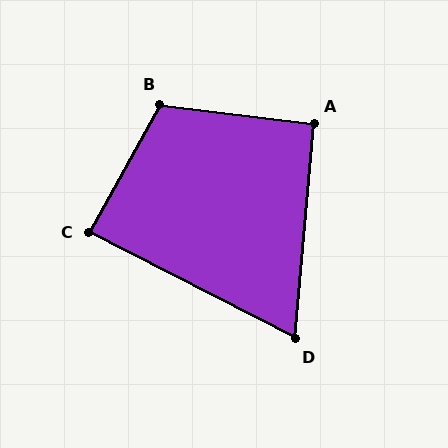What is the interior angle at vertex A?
Approximately 92 degrees (approximately right).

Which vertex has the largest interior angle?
B, at approximately 112 degrees.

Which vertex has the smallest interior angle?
D, at approximately 68 degrees.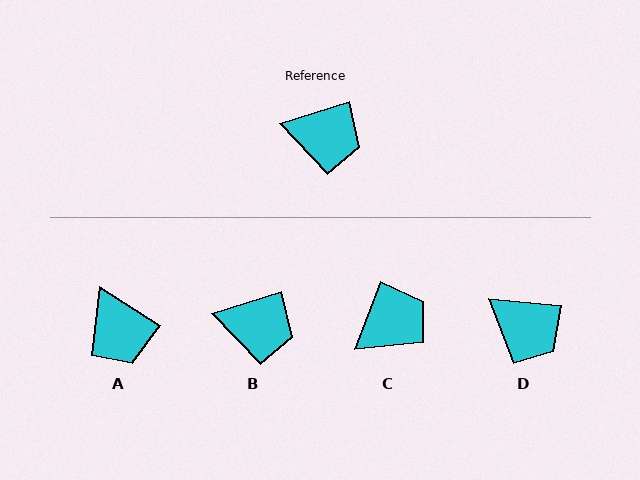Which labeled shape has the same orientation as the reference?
B.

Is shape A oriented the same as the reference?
No, it is off by about 50 degrees.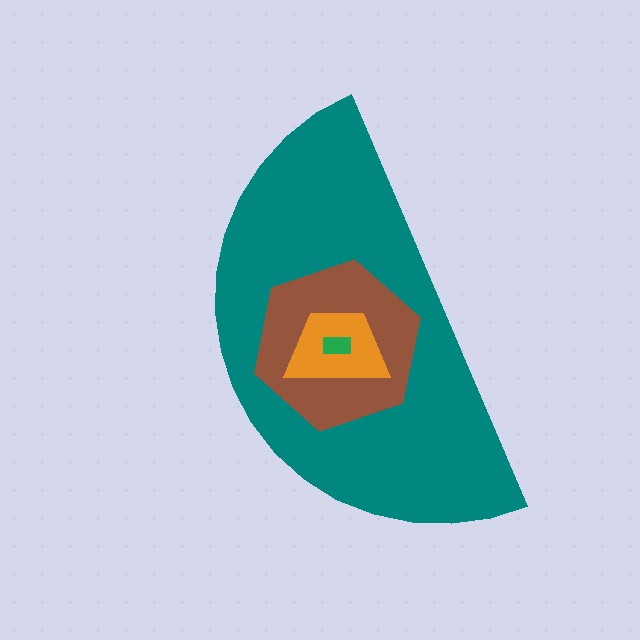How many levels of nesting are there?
4.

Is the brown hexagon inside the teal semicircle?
Yes.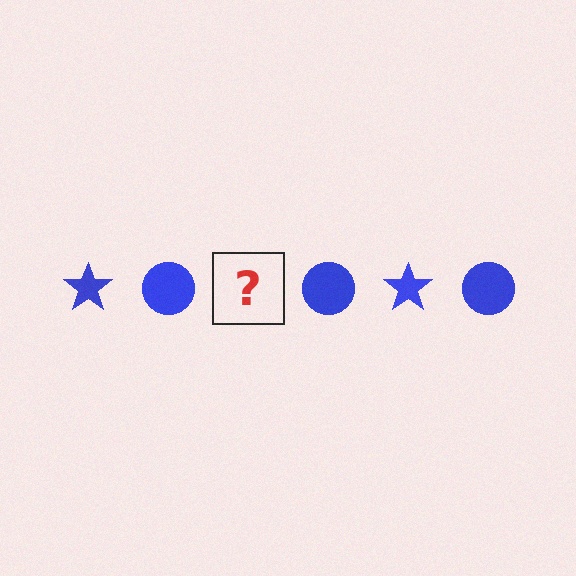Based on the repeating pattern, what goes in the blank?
The blank should be a blue star.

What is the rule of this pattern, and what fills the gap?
The rule is that the pattern cycles through star, circle shapes in blue. The gap should be filled with a blue star.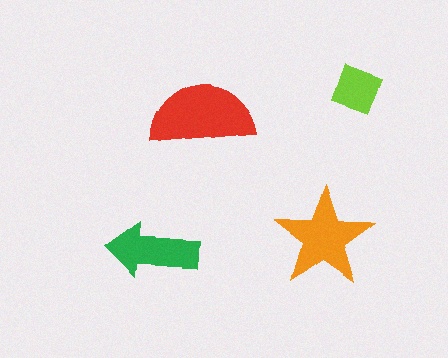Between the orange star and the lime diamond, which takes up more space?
The orange star.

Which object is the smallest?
The lime diamond.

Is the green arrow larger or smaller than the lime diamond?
Larger.